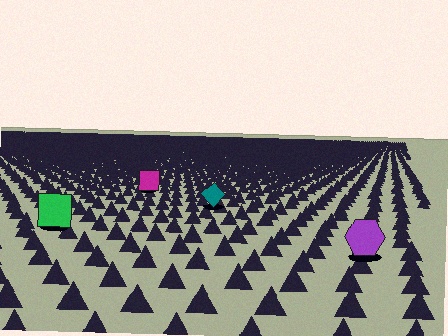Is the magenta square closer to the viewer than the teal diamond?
No. The teal diamond is closer — you can tell from the texture gradient: the ground texture is coarser near it.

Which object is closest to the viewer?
The purple hexagon is closest. The texture marks near it are larger and more spread out.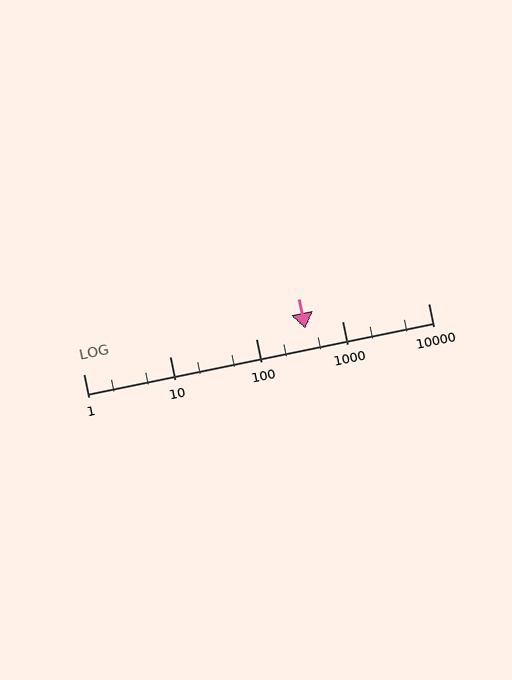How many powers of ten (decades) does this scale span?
The scale spans 4 decades, from 1 to 10000.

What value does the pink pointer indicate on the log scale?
The pointer indicates approximately 370.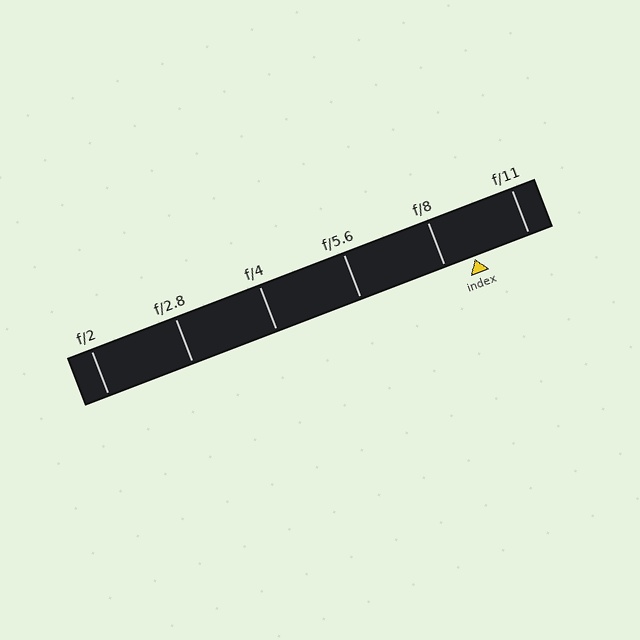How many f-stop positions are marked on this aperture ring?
There are 6 f-stop positions marked.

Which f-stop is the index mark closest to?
The index mark is closest to f/8.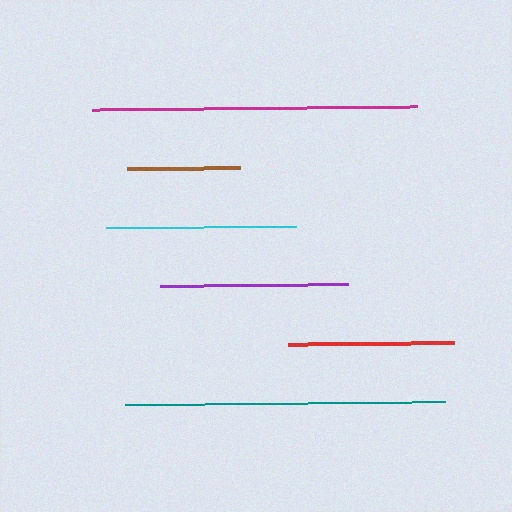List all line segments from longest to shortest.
From longest to shortest: magenta, teal, cyan, purple, red, brown.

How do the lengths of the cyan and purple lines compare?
The cyan and purple lines are approximately the same length.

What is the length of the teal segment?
The teal segment is approximately 320 pixels long.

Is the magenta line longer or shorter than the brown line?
The magenta line is longer than the brown line.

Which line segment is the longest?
The magenta line is the longest at approximately 325 pixels.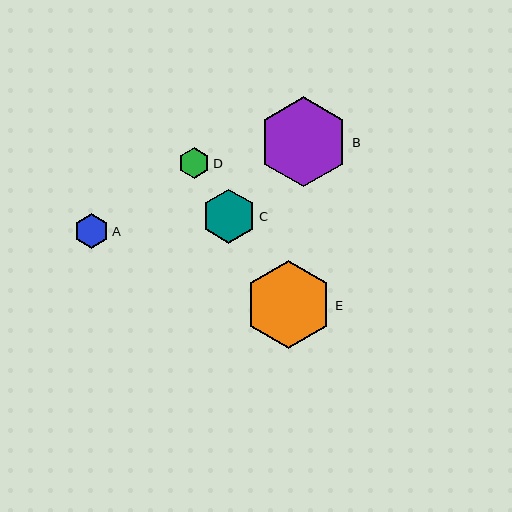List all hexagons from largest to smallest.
From largest to smallest: B, E, C, A, D.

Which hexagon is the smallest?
Hexagon D is the smallest with a size of approximately 31 pixels.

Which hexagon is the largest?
Hexagon B is the largest with a size of approximately 90 pixels.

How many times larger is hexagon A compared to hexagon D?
Hexagon A is approximately 1.1 times the size of hexagon D.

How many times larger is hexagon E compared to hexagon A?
Hexagon E is approximately 2.5 times the size of hexagon A.